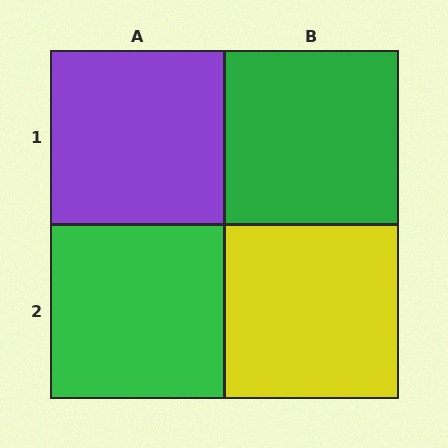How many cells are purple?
1 cell is purple.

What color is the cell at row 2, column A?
Green.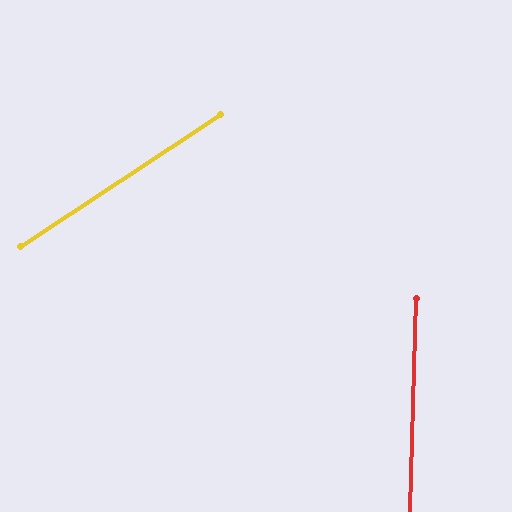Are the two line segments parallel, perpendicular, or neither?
Neither parallel nor perpendicular — they differ by about 55°.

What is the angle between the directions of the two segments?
Approximately 55 degrees.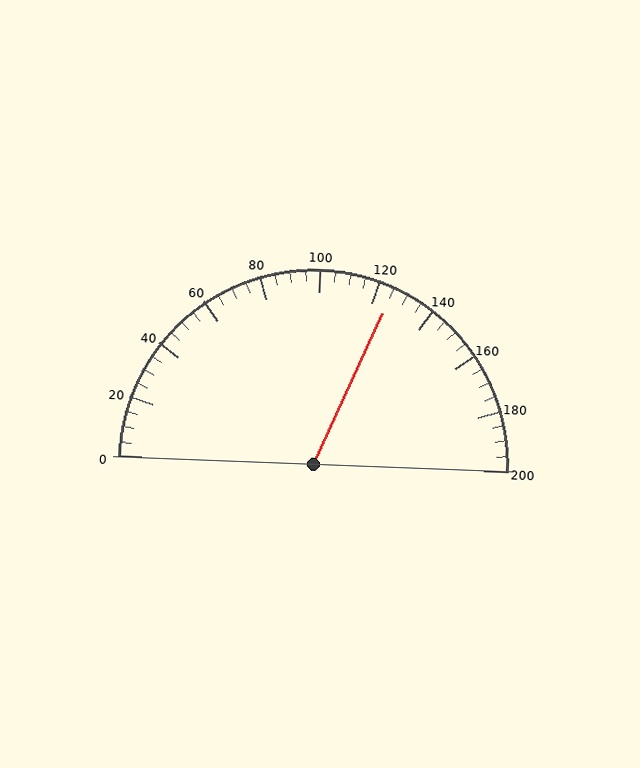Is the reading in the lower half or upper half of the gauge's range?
The reading is in the upper half of the range (0 to 200).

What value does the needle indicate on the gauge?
The needle indicates approximately 125.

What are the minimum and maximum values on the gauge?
The gauge ranges from 0 to 200.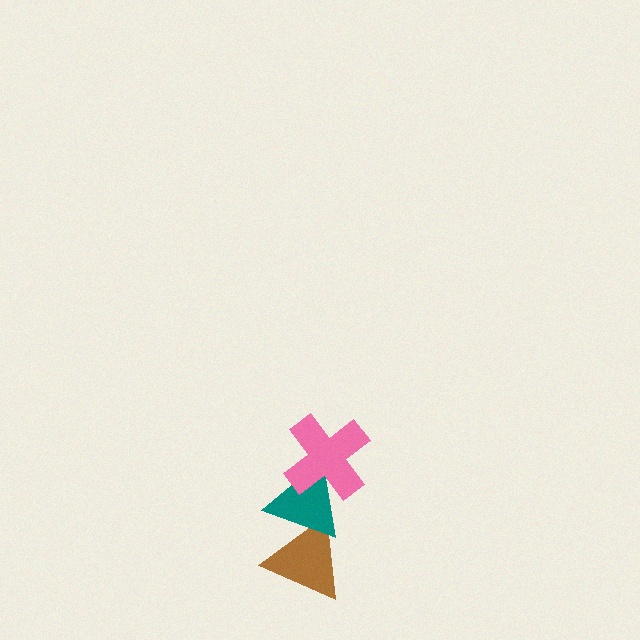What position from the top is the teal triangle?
The teal triangle is 2nd from the top.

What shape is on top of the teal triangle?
The pink cross is on top of the teal triangle.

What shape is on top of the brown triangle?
The teal triangle is on top of the brown triangle.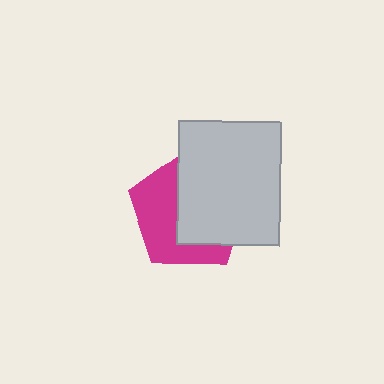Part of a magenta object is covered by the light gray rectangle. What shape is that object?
It is a pentagon.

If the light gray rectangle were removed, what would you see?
You would see the complete magenta pentagon.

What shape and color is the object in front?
The object in front is a light gray rectangle.